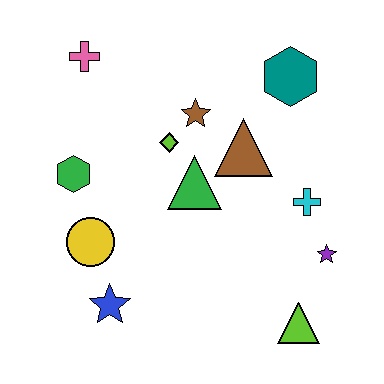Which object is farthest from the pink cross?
The lime triangle is farthest from the pink cross.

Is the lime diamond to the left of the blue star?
No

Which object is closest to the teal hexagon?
The brown triangle is closest to the teal hexagon.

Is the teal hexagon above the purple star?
Yes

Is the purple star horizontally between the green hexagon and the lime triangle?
No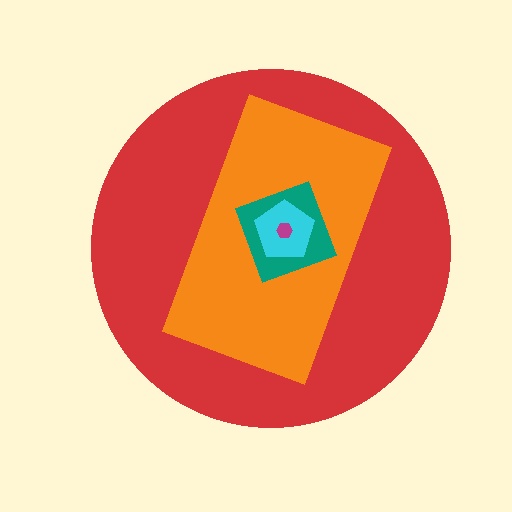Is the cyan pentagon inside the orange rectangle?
Yes.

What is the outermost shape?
The red circle.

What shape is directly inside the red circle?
The orange rectangle.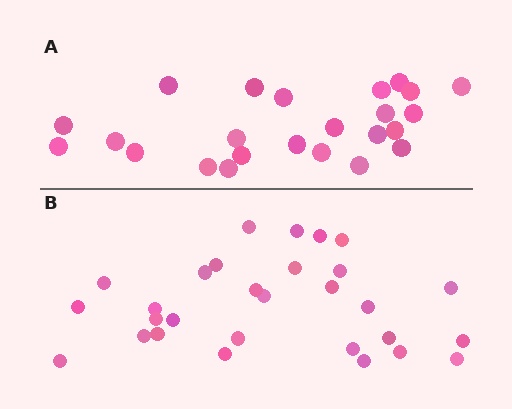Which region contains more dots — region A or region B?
Region B (the bottom region) has more dots.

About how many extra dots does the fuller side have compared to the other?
Region B has about 5 more dots than region A.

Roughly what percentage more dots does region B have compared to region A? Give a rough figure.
About 20% more.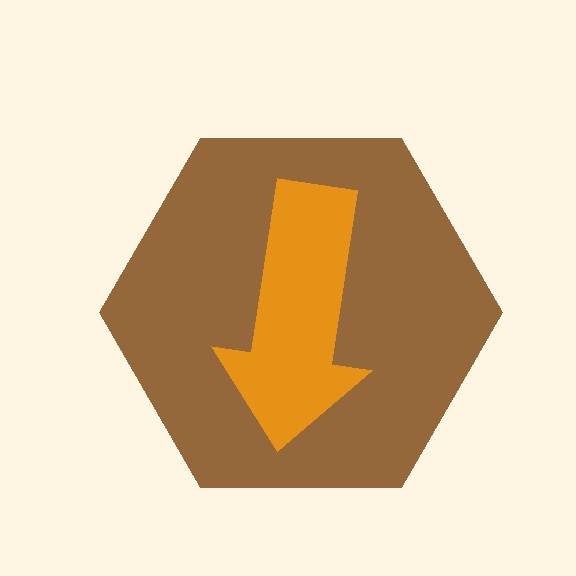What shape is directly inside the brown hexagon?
The orange arrow.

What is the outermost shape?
The brown hexagon.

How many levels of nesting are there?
2.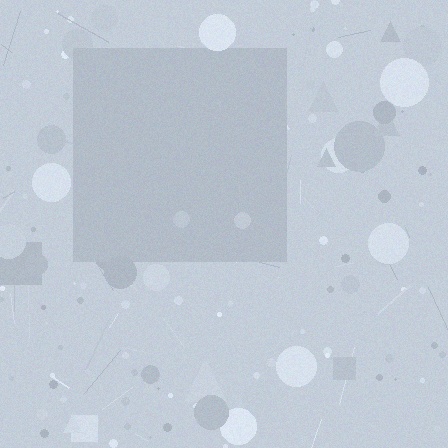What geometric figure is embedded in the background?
A square is embedded in the background.